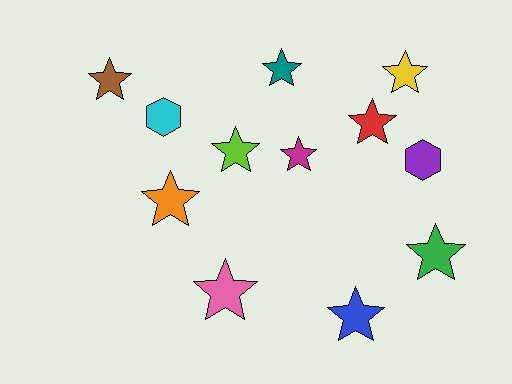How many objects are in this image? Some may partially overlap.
There are 12 objects.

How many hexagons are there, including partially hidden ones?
There are 2 hexagons.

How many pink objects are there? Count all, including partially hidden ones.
There is 1 pink object.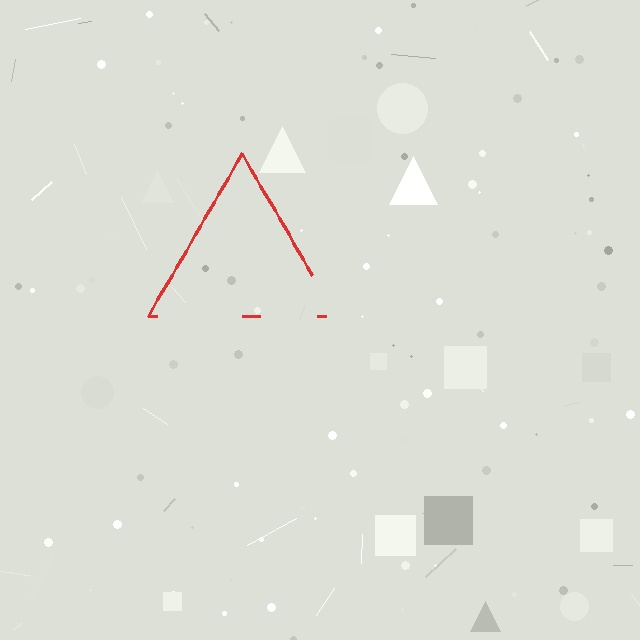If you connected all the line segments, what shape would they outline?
They would outline a triangle.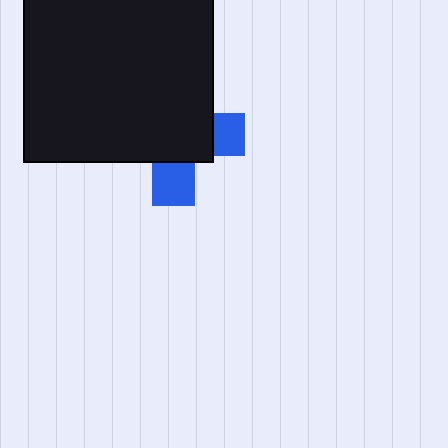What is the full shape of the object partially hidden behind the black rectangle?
The partially hidden object is a blue cross.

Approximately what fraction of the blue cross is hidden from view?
Roughly 69% of the blue cross is hidden behind the black rectangle.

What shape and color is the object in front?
The object in front is a black rectangle.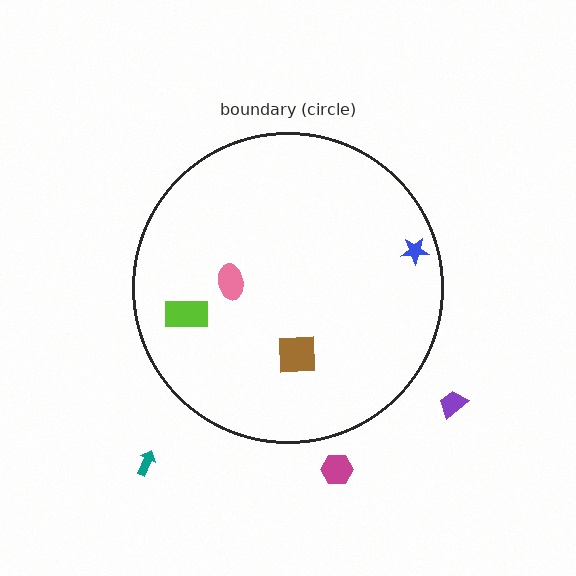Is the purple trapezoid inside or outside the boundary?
Outside.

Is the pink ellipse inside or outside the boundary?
Inside.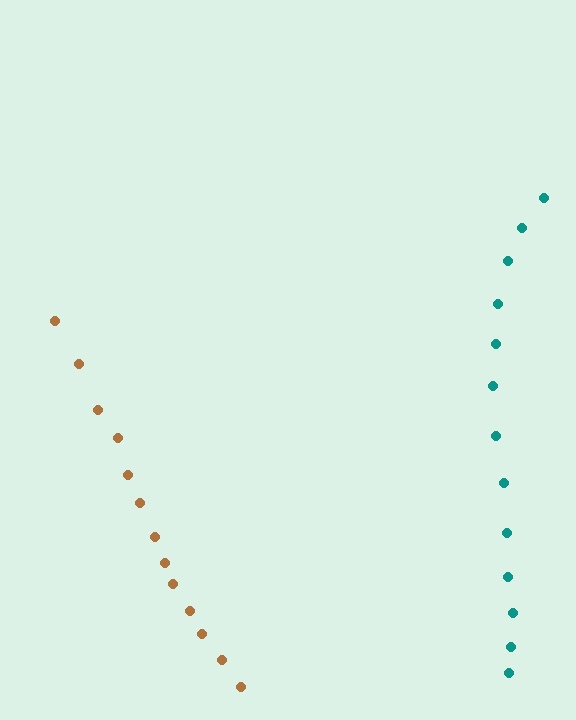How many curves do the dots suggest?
There are 2 distinct paths.